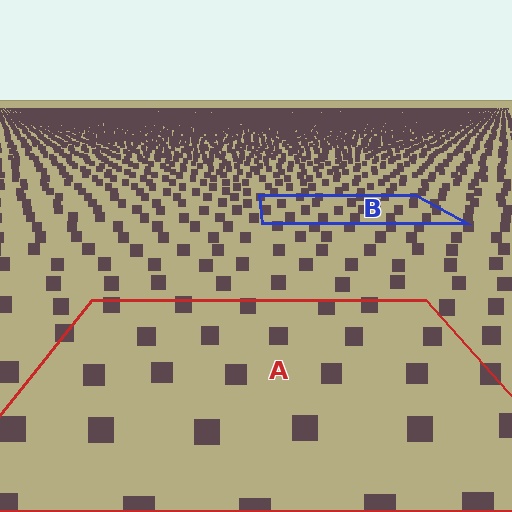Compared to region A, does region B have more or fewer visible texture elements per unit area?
Region B has more texture elements per unit area — they are packed more densely because it is farther away.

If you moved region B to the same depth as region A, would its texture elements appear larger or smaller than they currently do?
They would appear larger. At a closer depth, the same texture elements are projected at a bigger on-screen size.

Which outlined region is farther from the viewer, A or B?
Region B is farther from the viewer — the texture elements inside it appear smaller and more densely packed.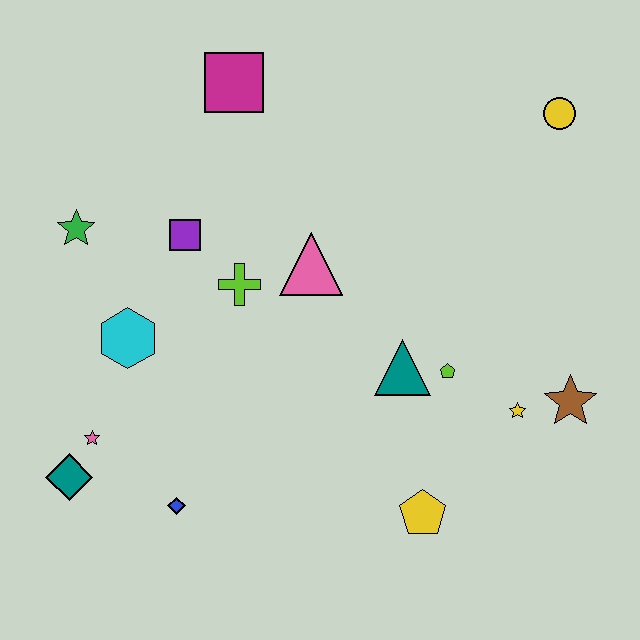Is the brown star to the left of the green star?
No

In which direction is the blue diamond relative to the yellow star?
The blue diamond is to the left of the yellow star.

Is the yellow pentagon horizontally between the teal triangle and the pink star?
No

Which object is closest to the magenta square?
The purple square is closest to the magenta square.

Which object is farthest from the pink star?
The yellow circle is farthest from the pink star.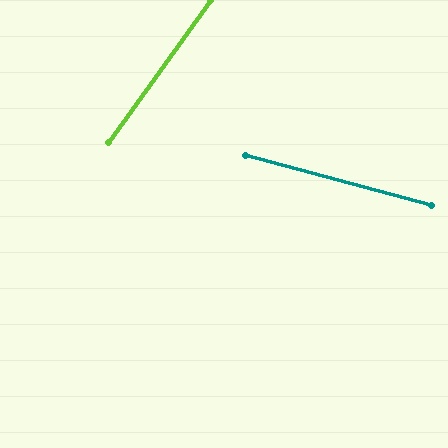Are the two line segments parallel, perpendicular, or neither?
Neither parallel nor perpendicular — they differ by about 69°.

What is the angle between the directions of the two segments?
Approximately 69 degrees.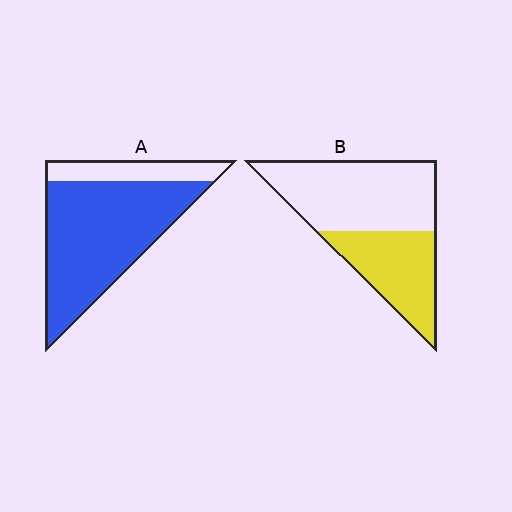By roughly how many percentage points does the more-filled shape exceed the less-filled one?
By roughly 40 percentage points (A over B).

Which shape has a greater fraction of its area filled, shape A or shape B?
Shape A.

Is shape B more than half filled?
No.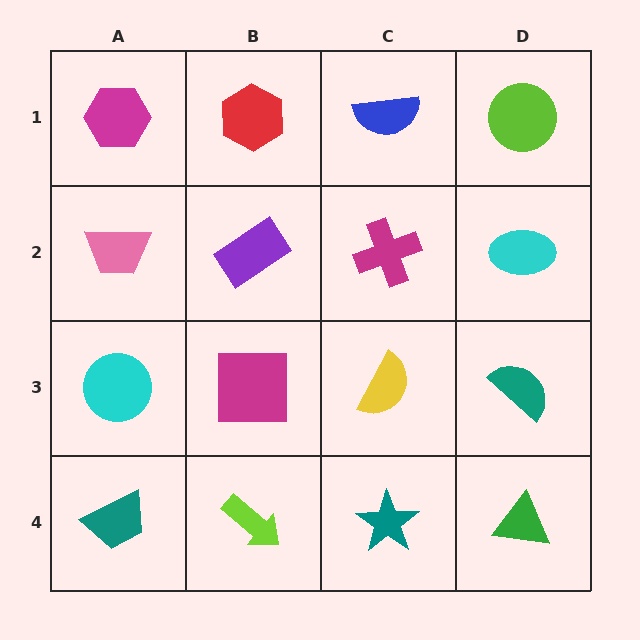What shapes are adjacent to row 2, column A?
A magenta hexagon (row 1, column A), a cyan circle (row 3, column A), a purple rectangle (row 2, column B).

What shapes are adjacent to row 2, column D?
A lime circle (row 1, column D), a teal semicircle (row 3, column D), a magenta cross (row 2, column C).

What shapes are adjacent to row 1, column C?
A magenta cross (row 2, column C), a red hexagon (row 1, column B), a lime circle (row 1, column D).